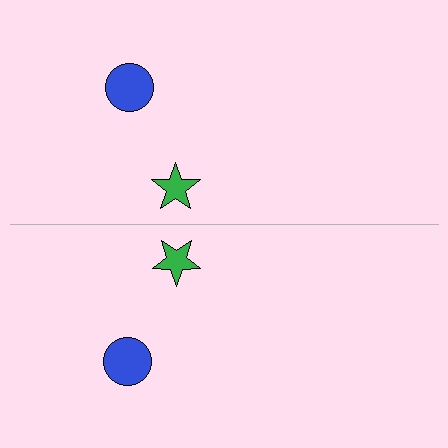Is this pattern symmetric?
Yes, this pattern has bilateral (reflection) symmetry.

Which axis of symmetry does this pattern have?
The pattern has a horizontal axis of symmetry running through the center of the image.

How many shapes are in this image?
There are 4 shapes in this image.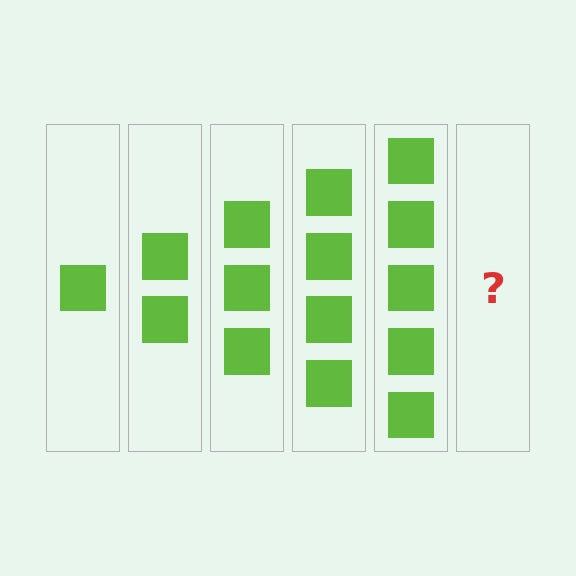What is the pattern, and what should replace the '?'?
The pattern is that each step adds one more square. The '?' should be 6 squares.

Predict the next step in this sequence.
The next step is 6 squares.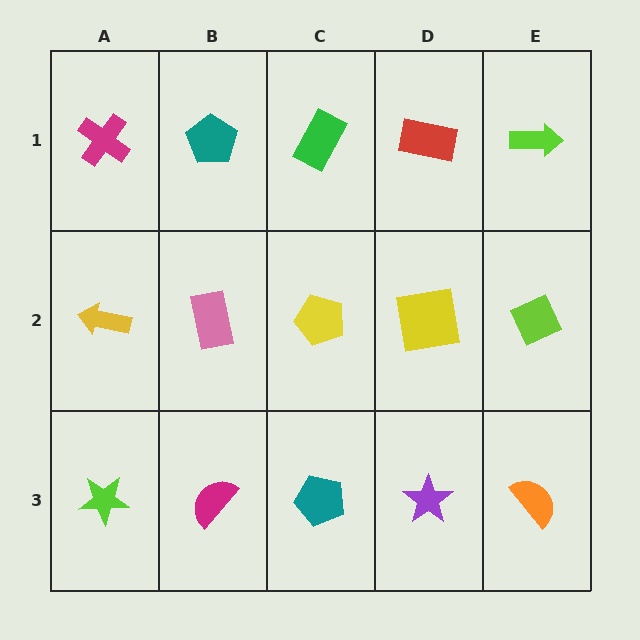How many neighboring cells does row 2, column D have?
4.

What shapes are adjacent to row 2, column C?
A green rectangle (row 1, column C), a teal pentagon (row 3, column C), a pink rectangle (row 2, column B), a yellow square (row 2, column D).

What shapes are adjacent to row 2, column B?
A teal pentagon (row 1, column B), a magenta semicircle (row 3, column B), a yellow arrow (row 2, column A), a yellow pentagon (row 2, column C).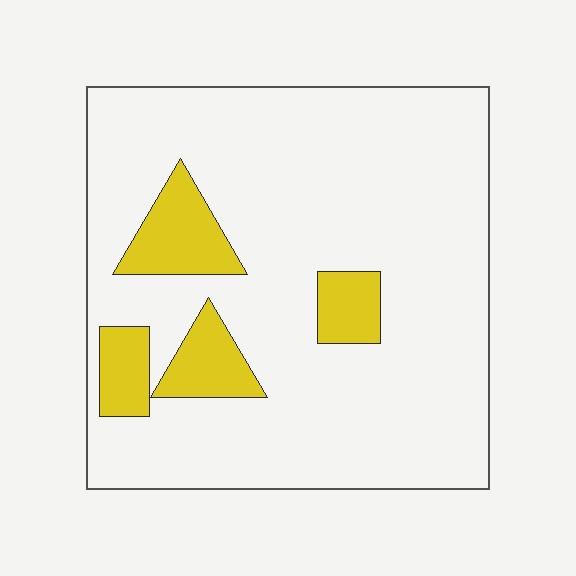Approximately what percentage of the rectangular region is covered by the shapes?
Approximately 15%.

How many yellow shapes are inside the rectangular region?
4.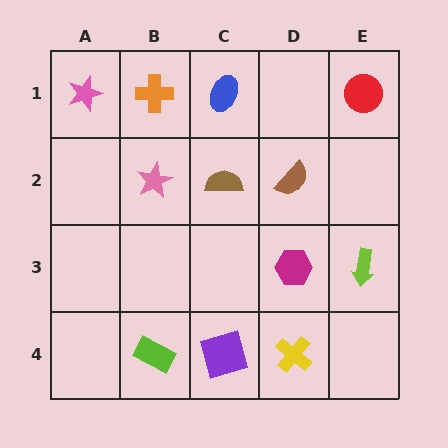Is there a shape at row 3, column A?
No, that cell is empty.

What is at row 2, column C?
A brown semicircle.